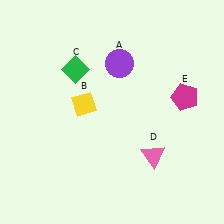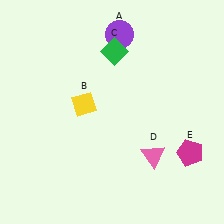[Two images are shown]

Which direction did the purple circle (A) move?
The purple circle (A) moved up.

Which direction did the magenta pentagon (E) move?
The magenta pentagon (E) moved down.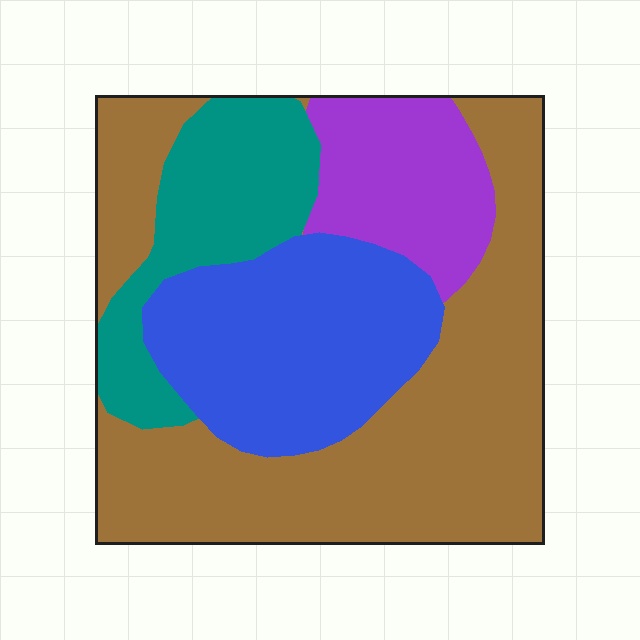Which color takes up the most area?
Brown, at roughly 45%.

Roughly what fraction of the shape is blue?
Blue takes up about one quarter (1/4) of the shape.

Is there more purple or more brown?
Brown.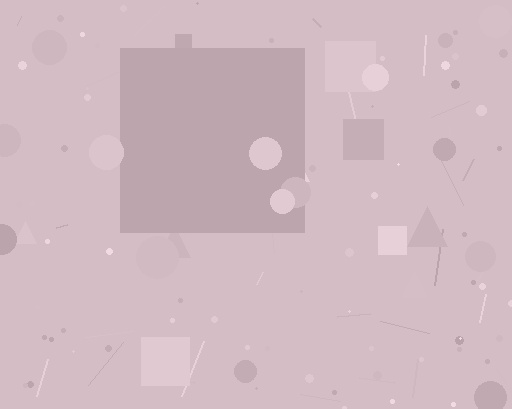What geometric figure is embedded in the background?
A square is embedded in the background.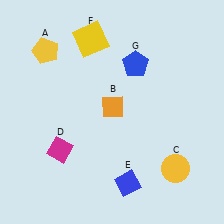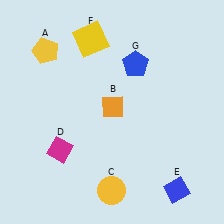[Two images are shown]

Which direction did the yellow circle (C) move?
The yellow circle (C) moved left.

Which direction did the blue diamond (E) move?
The blue diamond (E) moved right.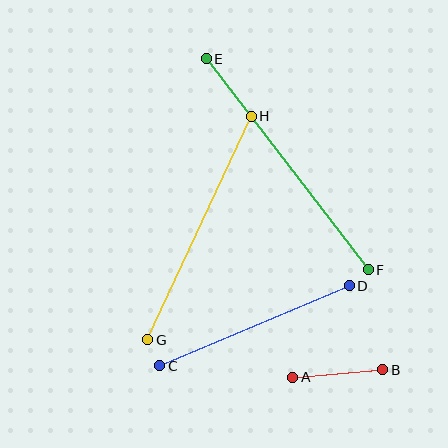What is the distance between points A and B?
The distance is approximately 90 pixels.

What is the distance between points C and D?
The distance is approximately 206 pixels.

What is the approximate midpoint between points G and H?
The midpoint is at approximately (199, 228) pixels.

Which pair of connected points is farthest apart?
Points E and F are farthest apart.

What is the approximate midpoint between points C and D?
The midpoint is at approximately (255, 326) pixels.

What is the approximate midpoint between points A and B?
The midpoint is at approximately (338, 373) pixels.